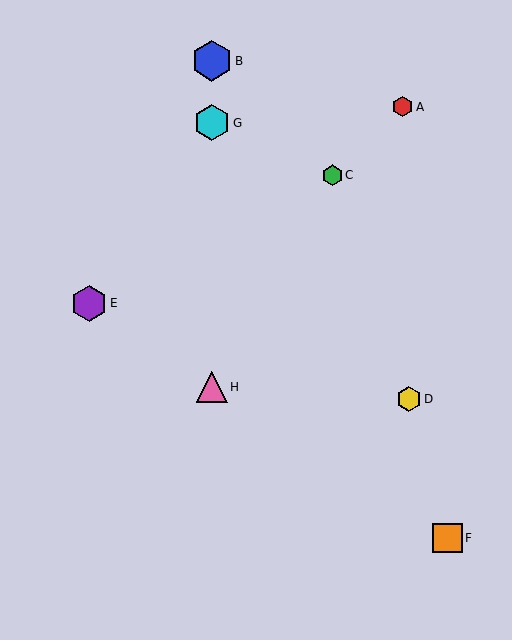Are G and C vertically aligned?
No, G is at x≈212 and C is at x≈332.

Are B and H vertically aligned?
Yes, both are at x≈212.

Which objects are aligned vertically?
Objects B, G, H are aligned vertically.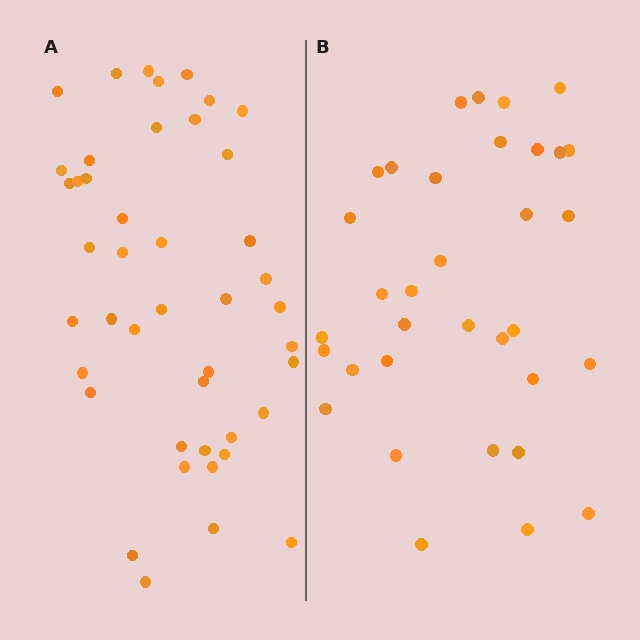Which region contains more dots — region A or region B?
Region A (the left region) has more dots.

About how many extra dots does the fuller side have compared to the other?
Region A has roughly 10 or so more dots than region B.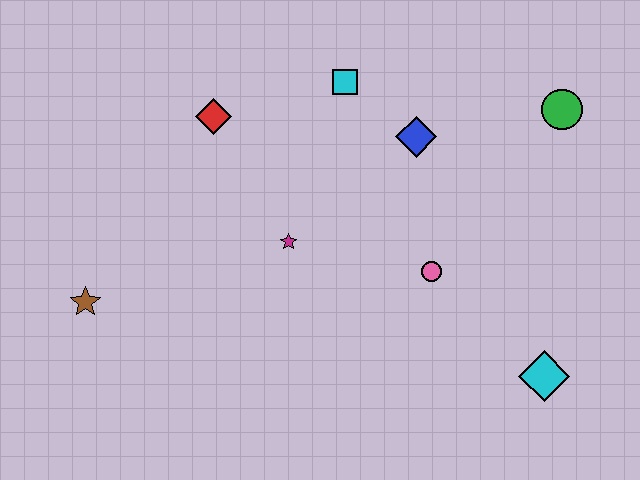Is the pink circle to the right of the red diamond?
Yes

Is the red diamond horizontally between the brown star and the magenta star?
Yes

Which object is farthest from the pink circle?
The brown star is farthest from the pink circle.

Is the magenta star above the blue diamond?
No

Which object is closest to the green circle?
The blue diamond is closest to the green circle.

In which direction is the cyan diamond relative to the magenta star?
The cyan diamond is to the right of the magenta star.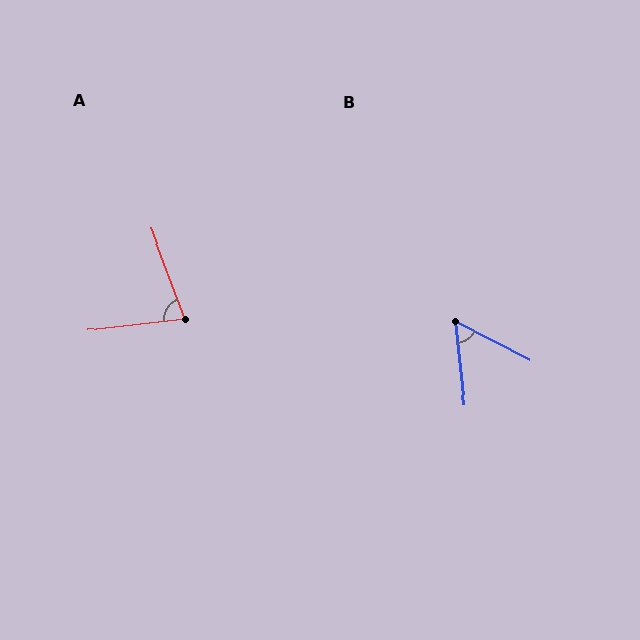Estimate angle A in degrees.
Approximately 76 degrees.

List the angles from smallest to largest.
B (57°), A (76°).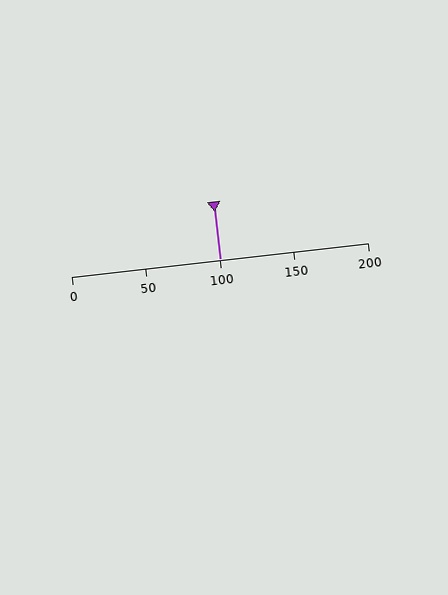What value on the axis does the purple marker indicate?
The marker indicates approximately 100.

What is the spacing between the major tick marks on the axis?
The major ticks are spaced 50 apart.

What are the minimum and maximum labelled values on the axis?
The axis runs from 0 to 200.